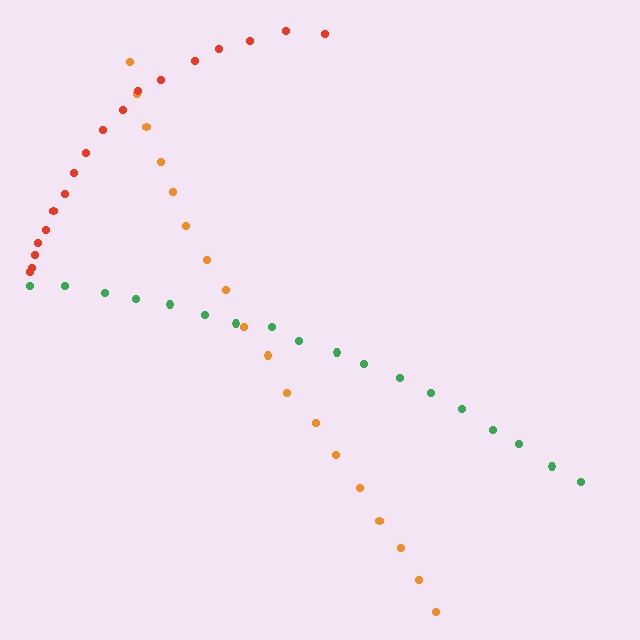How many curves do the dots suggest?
There are 3 distinct paths.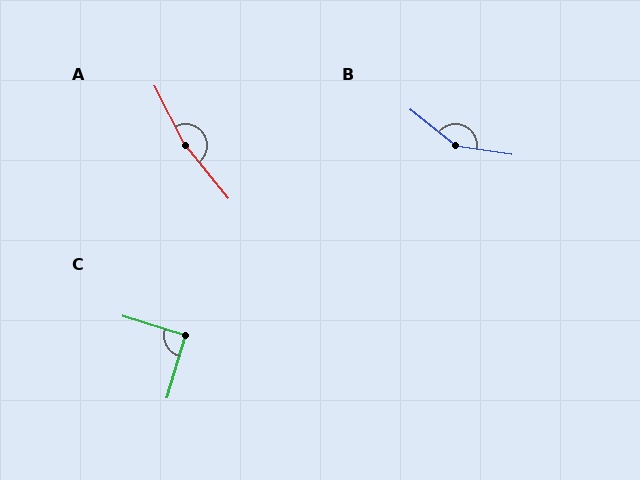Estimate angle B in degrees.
Approximately 150 degrees.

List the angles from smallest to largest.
C (91°), B (150°), A (168°).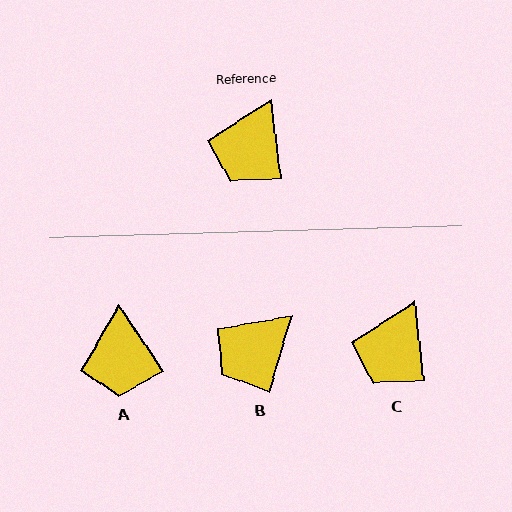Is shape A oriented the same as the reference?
No, it is off by about 26 degrees.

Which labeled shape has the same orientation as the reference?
C.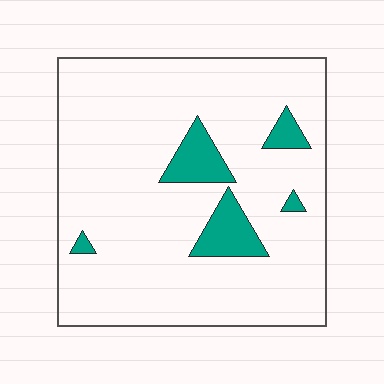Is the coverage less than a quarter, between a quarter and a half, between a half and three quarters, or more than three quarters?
Less than a quarter.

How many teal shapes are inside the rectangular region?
5.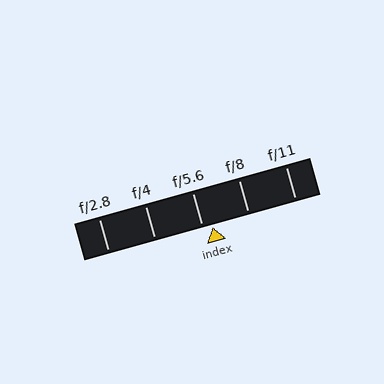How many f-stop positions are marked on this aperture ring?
There are 5 f-stop positions marked.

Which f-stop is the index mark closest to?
The index mark is closest to f/5.6.